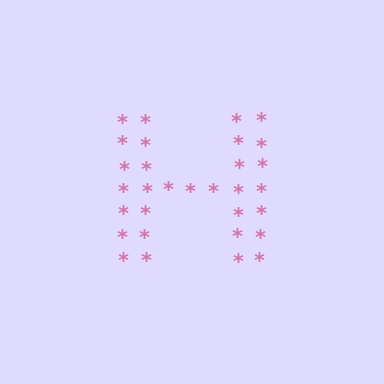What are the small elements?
The small elements are asterisks.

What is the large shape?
The large shape is the letter H.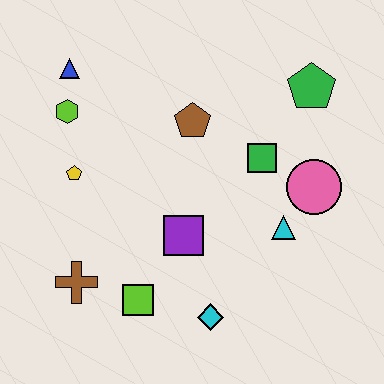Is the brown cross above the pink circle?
No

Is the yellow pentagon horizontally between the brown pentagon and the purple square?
No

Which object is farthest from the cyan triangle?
The blue triangle is farthest from the cyan triangle.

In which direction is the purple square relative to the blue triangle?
The purple square is below the blue triangle.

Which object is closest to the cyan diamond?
The lime square is closest to the cyan diamond.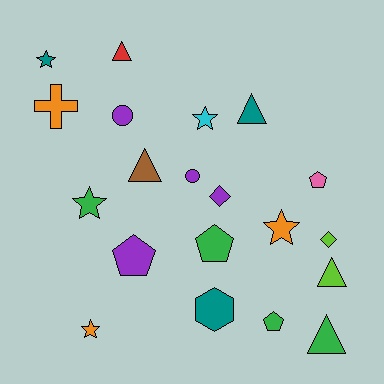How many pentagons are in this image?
There are 4 pentagons.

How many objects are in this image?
There are 20 objects.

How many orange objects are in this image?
There are 3 orange objects.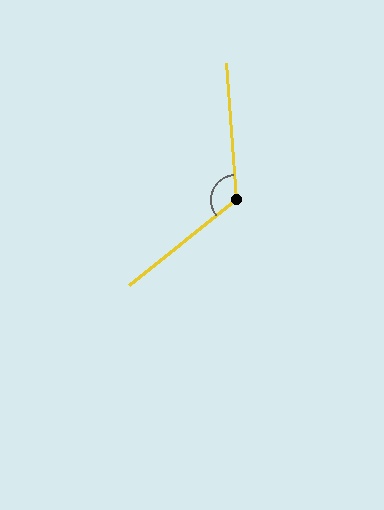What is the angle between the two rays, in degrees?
Approximately 124 degrees.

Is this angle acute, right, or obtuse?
It is obtuse.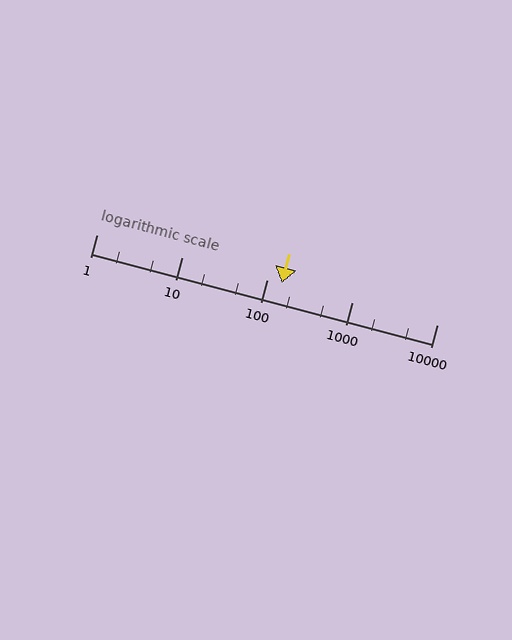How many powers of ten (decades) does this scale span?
The scale spans 4 decades, from 1 to 10000.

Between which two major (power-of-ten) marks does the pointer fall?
The pointer is between 100 and 1000.